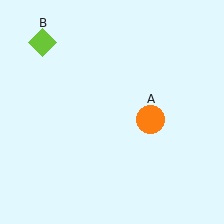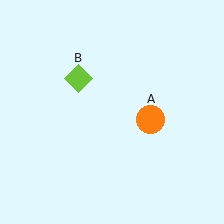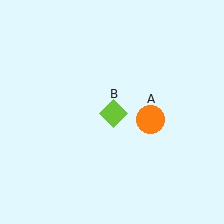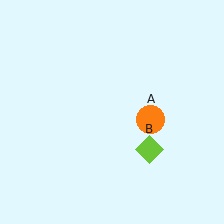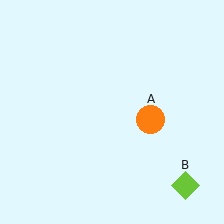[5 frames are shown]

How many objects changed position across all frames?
1 object changed position: lime diamond (object B).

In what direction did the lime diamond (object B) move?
The lime diamond (object B) moved down and to the right.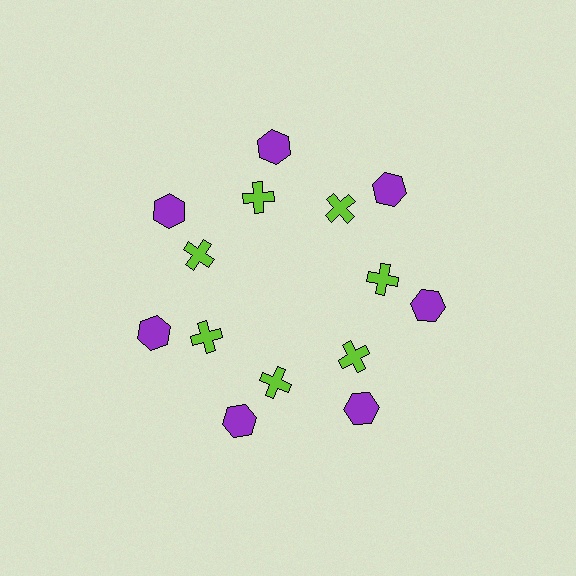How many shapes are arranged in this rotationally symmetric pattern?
There are 14 shapes, arranged in 7 groups of 2.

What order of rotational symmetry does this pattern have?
This pattern has 7-fold rotational symmetry.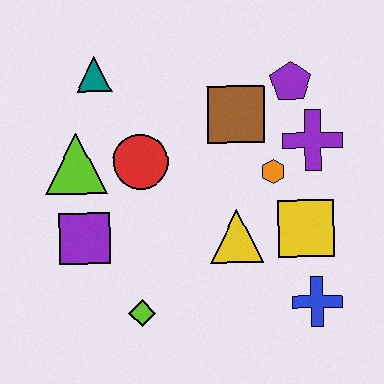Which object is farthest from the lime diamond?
The purple pentagon is farthest from the lime diamond.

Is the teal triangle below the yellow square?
No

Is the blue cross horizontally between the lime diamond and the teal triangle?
No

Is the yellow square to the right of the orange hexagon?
Yes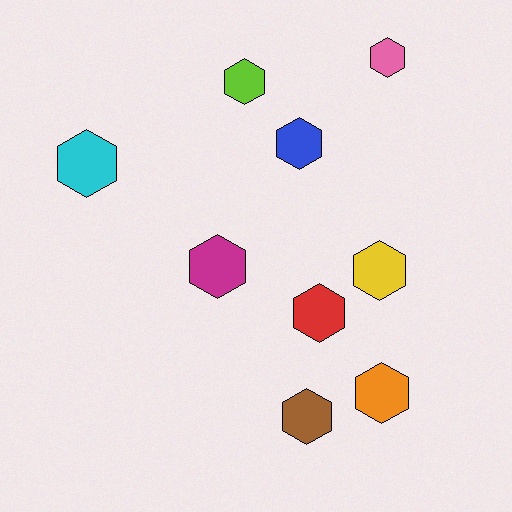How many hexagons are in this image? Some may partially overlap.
There are 9 hexagons.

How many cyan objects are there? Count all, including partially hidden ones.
There is 1 cyan object.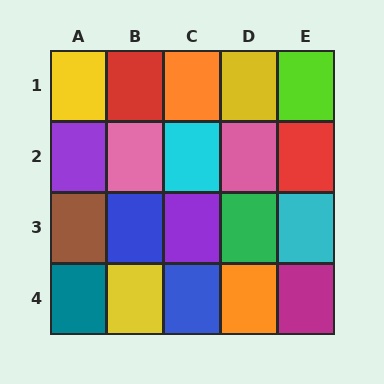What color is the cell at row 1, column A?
Yellow.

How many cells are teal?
1 cell is teal.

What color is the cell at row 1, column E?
Lime.